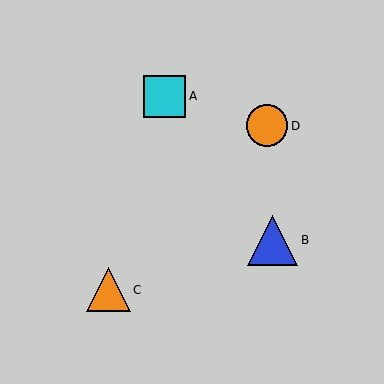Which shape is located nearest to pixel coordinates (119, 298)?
The orange triangle (labeled C) at (108, 290) is nearest to that location.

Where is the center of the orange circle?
The center of the orange circle is at (267, 126).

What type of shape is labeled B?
Shape B is a blue triangle.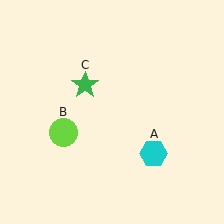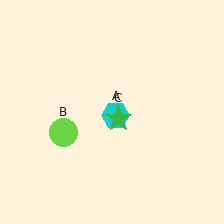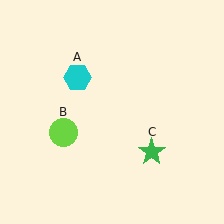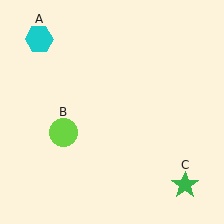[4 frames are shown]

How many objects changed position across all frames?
2 objects changed position: cyan hexagon (object A), green star (object C).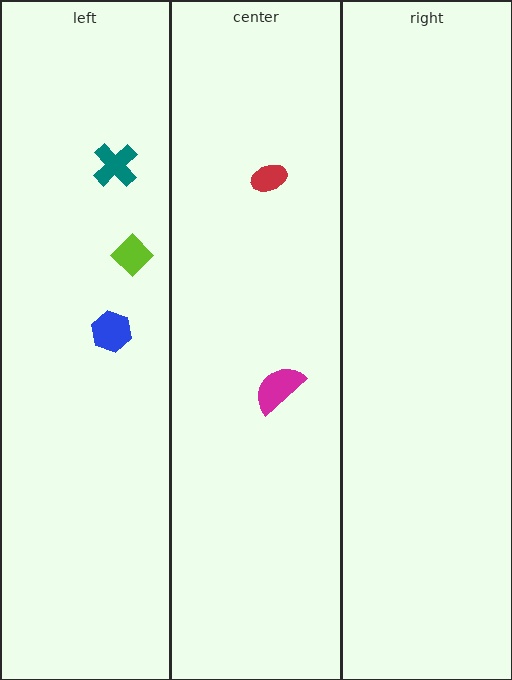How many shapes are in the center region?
2.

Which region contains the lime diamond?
The left region.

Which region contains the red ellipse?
The center region.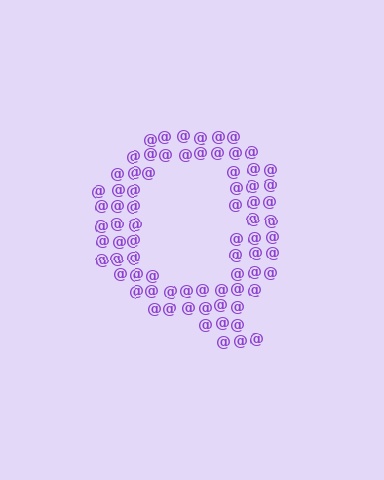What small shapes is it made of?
It is made of small at signs.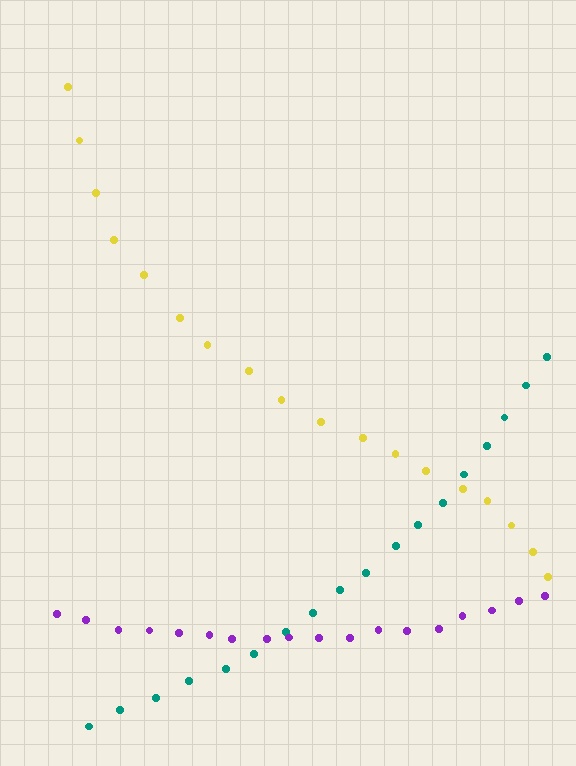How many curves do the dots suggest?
There are 3 distinct paths.